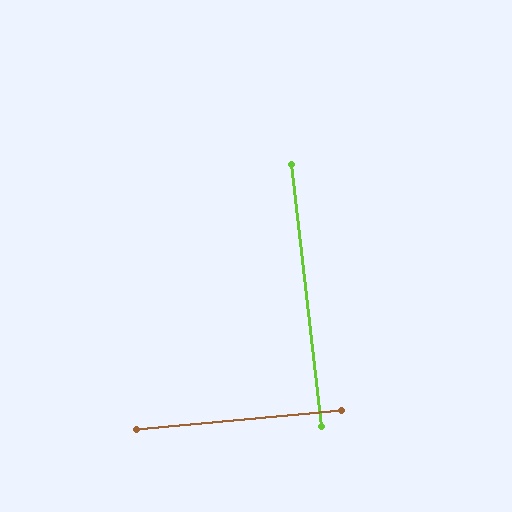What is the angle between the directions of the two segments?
Approximately 89 degrees.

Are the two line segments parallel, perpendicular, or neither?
Perpendicular — they meet at approximately 89°.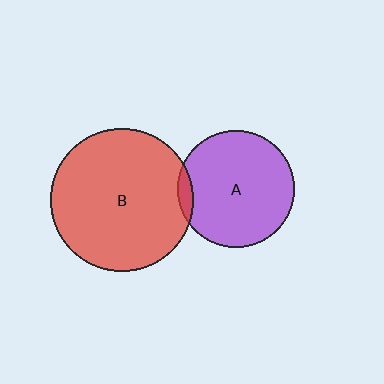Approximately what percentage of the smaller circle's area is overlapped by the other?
Approximately 5%.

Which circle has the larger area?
Circle B (red).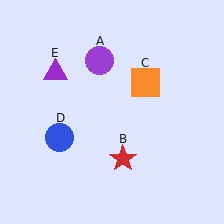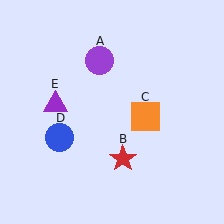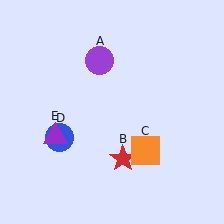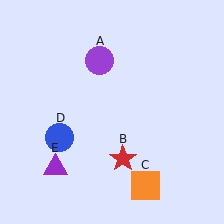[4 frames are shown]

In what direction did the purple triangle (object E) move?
The purple triangle (object E) moved down.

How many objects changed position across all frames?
2 objects changed position: orange square (object C), purple triangle (object E).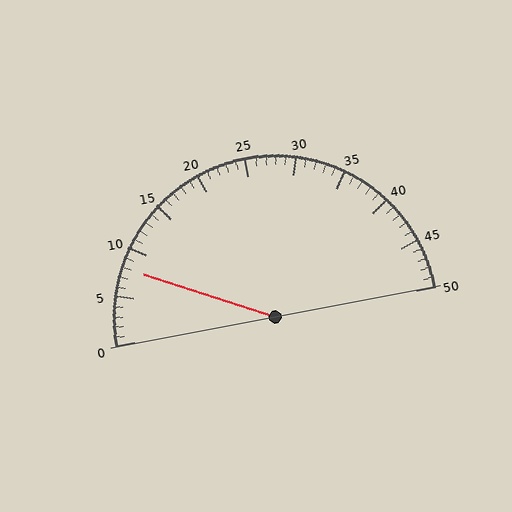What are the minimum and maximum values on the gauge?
The gauge ranges from 0 to 50.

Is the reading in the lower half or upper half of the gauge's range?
The reading is in the lower half of the range (0 to 50).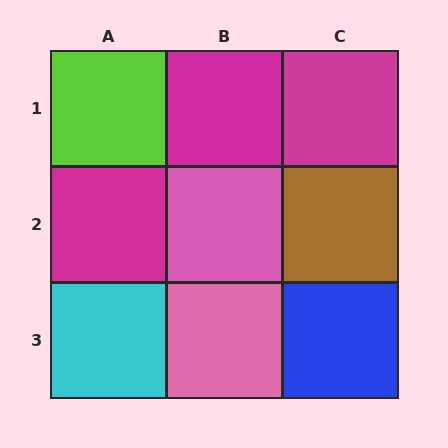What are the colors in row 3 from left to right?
Cyan, pink, blue.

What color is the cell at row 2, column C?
Brown.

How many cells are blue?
1 cell is blue.